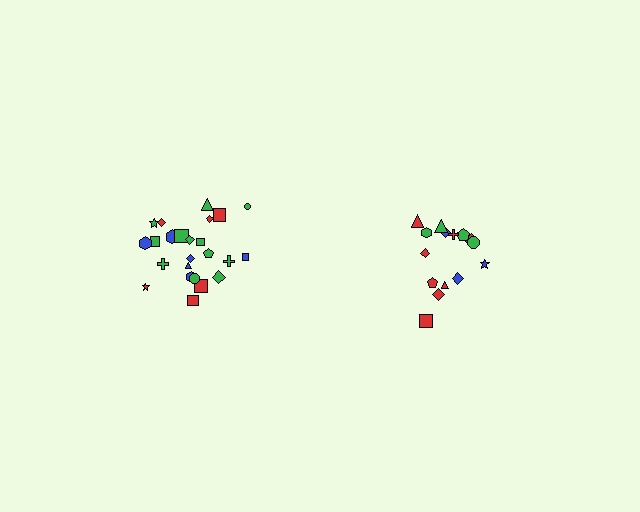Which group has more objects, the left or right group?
The left group.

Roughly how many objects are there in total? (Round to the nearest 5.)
Roughly 40 objects in total.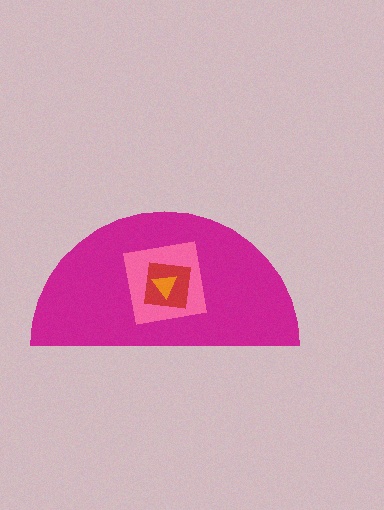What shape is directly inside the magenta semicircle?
The pink square.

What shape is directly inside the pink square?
The red square.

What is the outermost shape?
The magenta semicircle.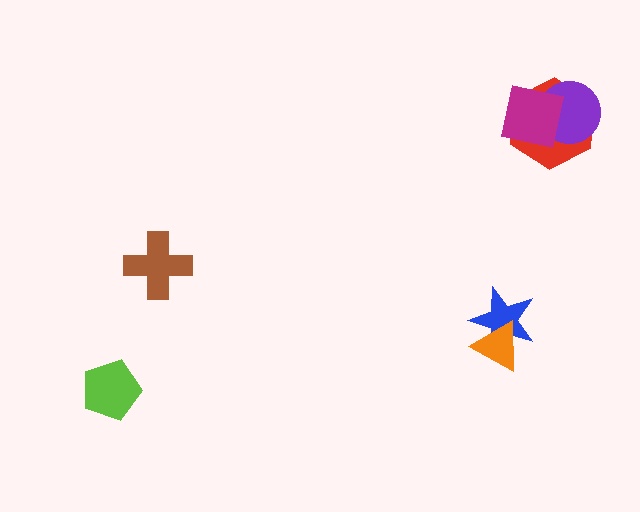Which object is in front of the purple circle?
The magenta square is in front of the purple circle.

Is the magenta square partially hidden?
No, no other shape covers it.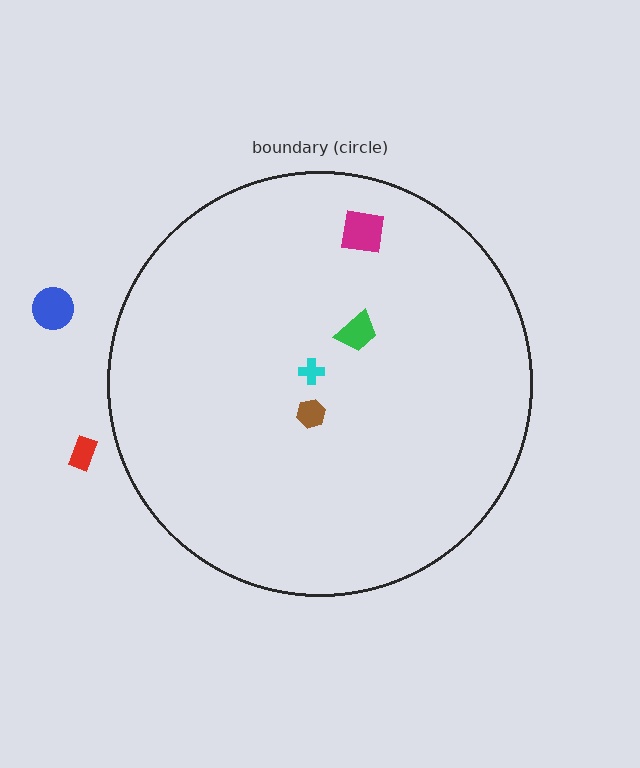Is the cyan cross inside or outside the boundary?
Inside.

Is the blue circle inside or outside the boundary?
Outside.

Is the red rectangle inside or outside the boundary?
Outside.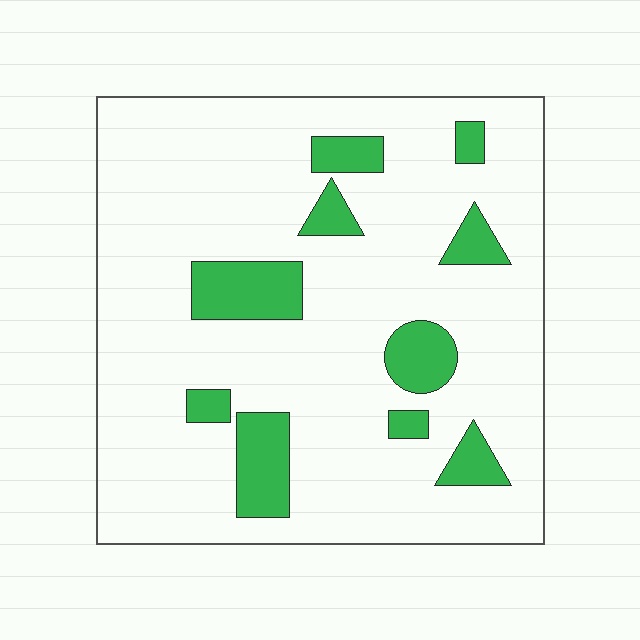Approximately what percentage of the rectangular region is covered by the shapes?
Approximately 15%.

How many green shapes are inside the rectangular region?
10.